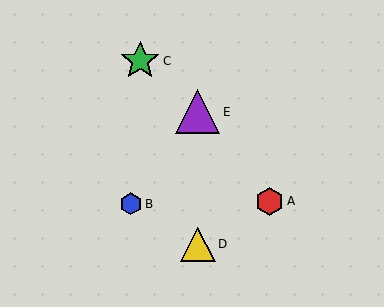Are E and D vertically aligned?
Yes, both are at x≈198.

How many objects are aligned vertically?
2 objects (D, E) are aligned vertically.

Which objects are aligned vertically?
Objects D, E are aligned vertically.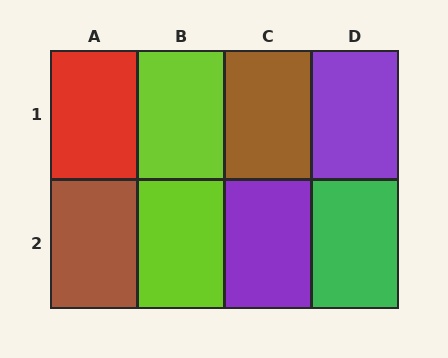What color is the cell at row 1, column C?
Brown.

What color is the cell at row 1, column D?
Purple.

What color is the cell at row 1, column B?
Lime.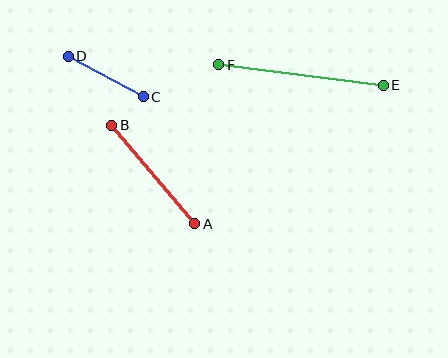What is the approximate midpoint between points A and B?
The midpoint is at approximately (153, 175) pixels.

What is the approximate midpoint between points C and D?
The midpoint is at approximately (106, 76) pixels.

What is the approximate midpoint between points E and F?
The midpoint is at approximately (301, 75) pixels.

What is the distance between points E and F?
The distance is approximately 166 pixels.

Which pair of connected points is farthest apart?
Points E and F are farthest apart.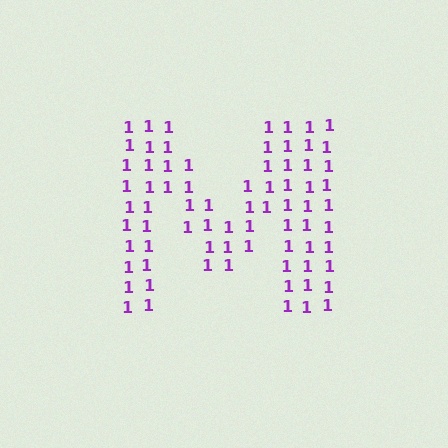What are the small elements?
The small elements are digit 1's.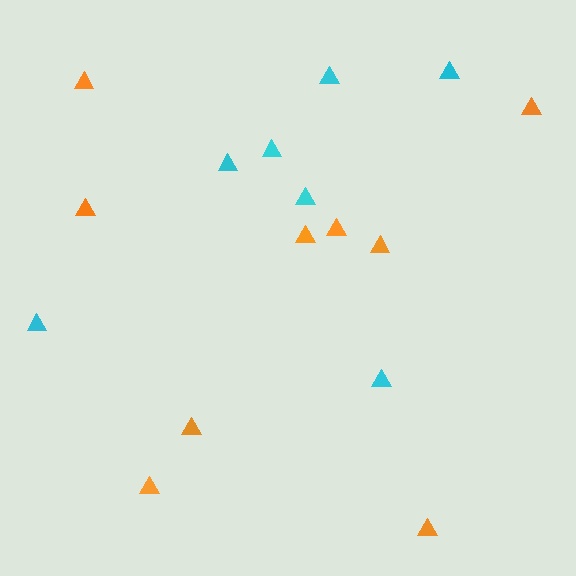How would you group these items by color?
There are 2 groups: one group of orange triangles (9) and one group of cyan triangles (7).